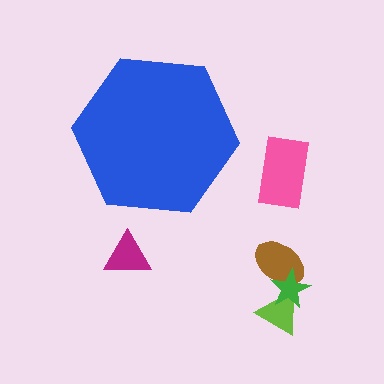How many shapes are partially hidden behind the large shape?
0 shapes are partially hidden.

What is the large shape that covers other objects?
A blue hexagon.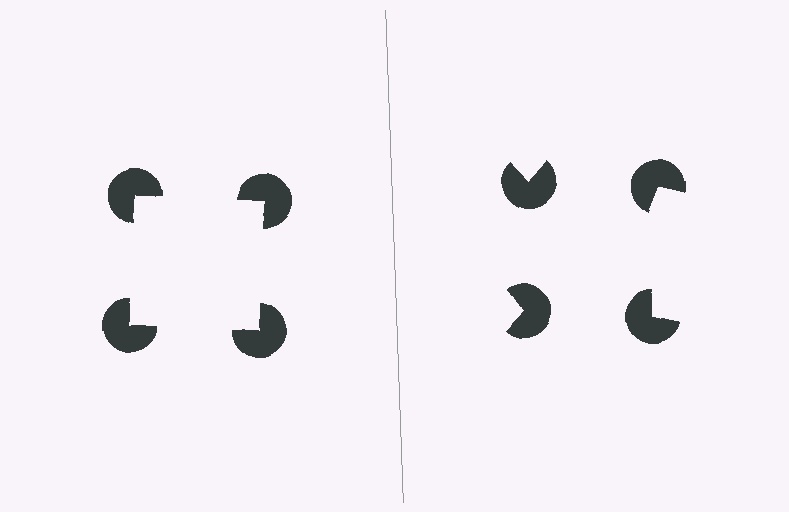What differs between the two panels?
The pac-man discs are positioned identically on both sides; only the wedge orientations differ. On the left they align to a square; on the right they are misaligned.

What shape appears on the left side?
An illusory square.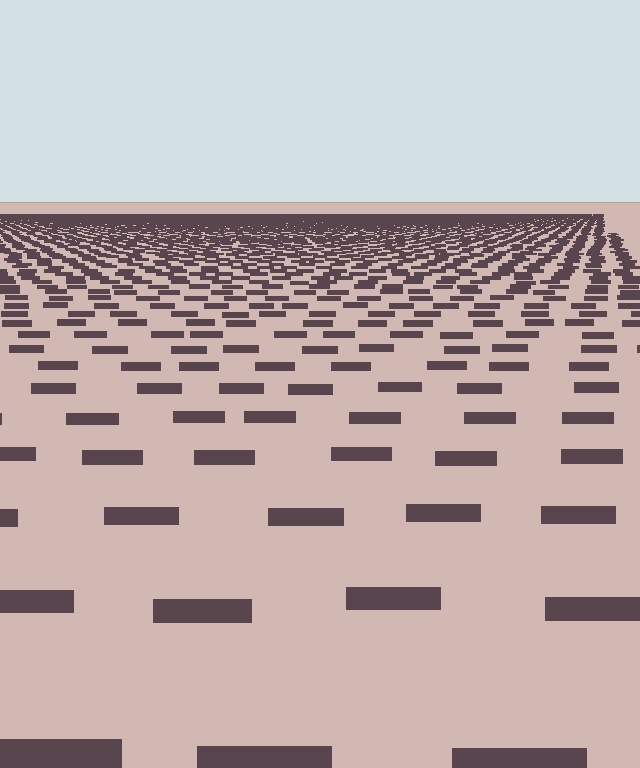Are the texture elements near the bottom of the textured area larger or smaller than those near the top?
Larger. Near the bottom, elements are closer to the viewer and appear at a bigger on-screen size.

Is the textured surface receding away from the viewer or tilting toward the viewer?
The surface is receding away from the viewer. Texture elements get smaller and denser toward the top.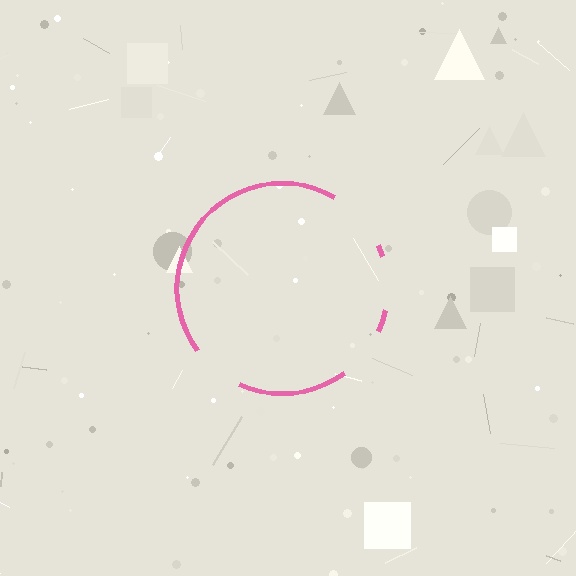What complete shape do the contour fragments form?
The contour fragments form a circle.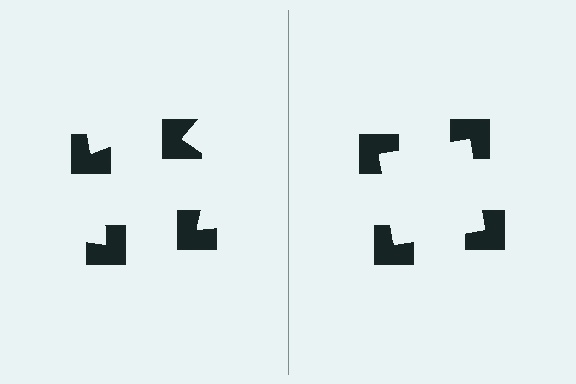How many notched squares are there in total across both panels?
8 — 4 on each side.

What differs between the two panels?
The notched squares are positioned identically on both sides; only the wedge orientations differ. On the right they align to a square; on the left they are misaligned.